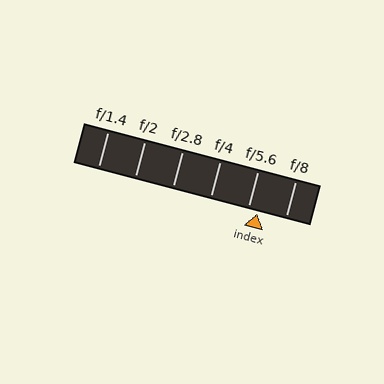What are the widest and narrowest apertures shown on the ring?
The widest aperture shown is f/1.4 and the narrowest is f/8.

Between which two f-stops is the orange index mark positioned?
The index mark is between f/5.6 and f/8.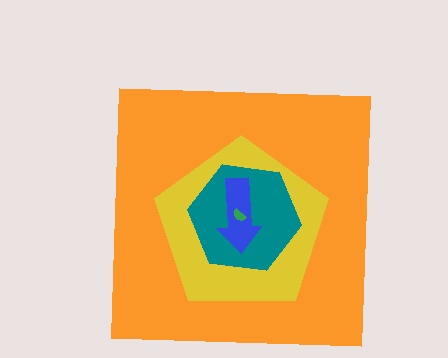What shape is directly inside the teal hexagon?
The blue arrow.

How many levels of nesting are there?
5.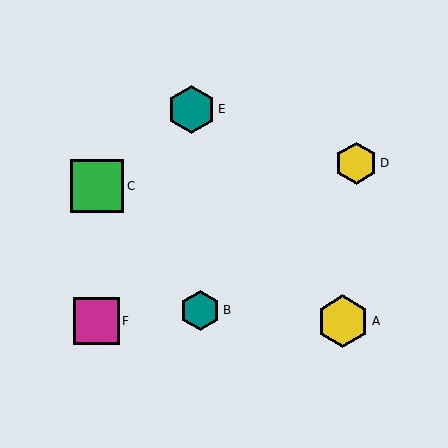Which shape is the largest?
The green square (labeled C) is the largest.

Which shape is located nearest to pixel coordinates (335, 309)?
The yellow hexagon (labeled A) at (343, 321) is nearest to that location.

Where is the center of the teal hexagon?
The center of the teal hexagon is at (200, 310).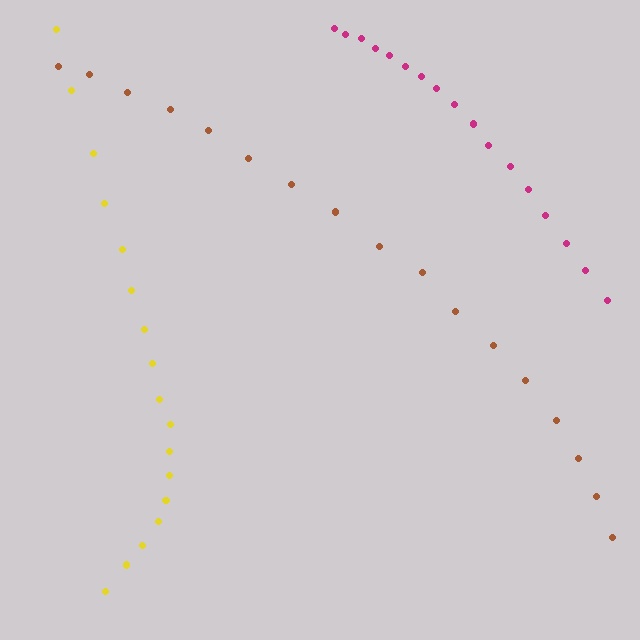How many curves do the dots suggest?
There are 3 distinct paths.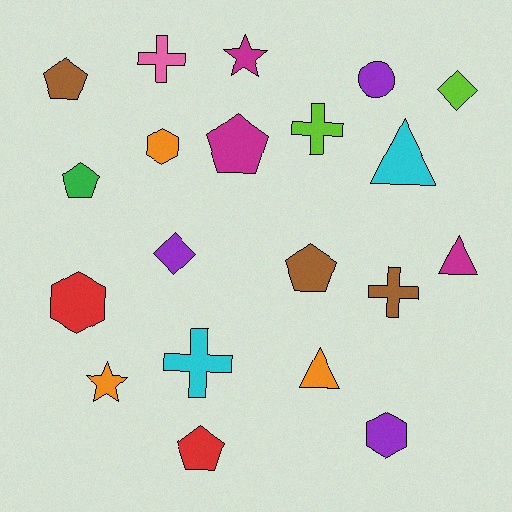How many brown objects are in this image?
There are 3 brown objects.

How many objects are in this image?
There are 20 objects.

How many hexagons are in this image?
There are 3 hexagons.